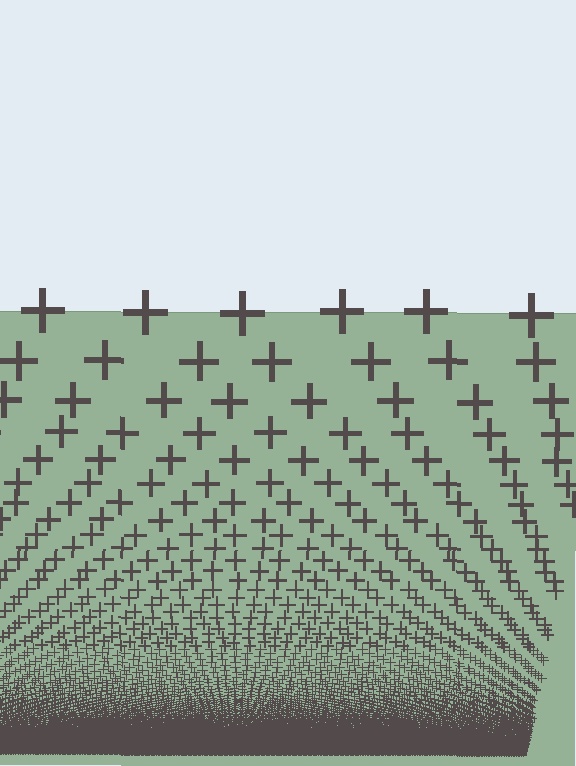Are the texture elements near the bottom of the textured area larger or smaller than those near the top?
Smaller. The gradient is inverted — elements near the bottom are smaller and denser.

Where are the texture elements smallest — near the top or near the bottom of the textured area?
Near the bottom.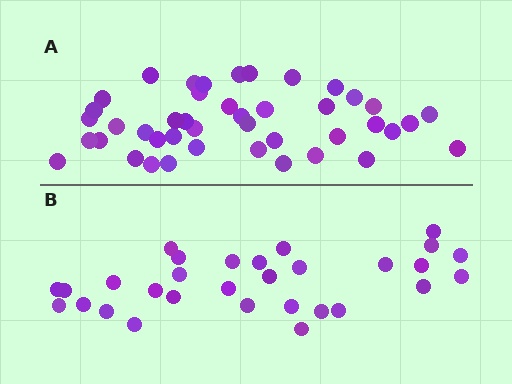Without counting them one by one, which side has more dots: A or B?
Region A (the top region) has more dots.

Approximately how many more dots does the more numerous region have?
Region A has approximately 15 more dots than region B.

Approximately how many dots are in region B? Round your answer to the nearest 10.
About 30 dots.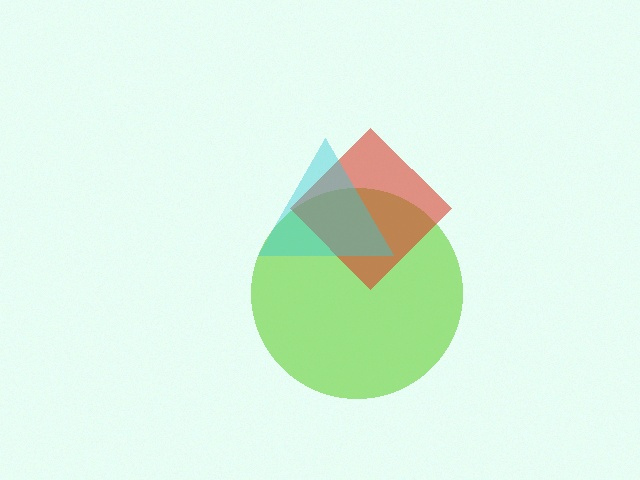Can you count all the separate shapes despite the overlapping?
Yes, there are 3 separate shapes.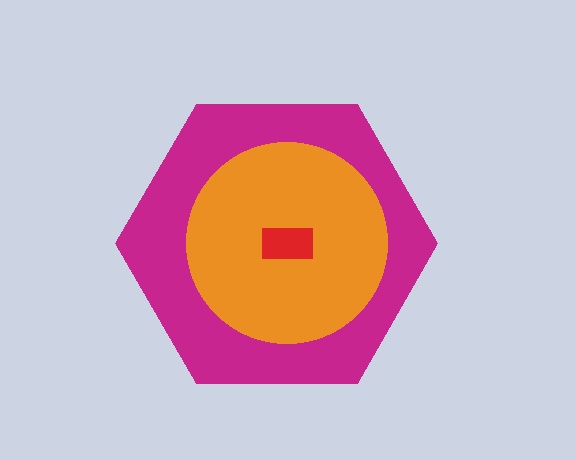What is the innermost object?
The red rectangle.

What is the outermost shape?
The magenta hexagon.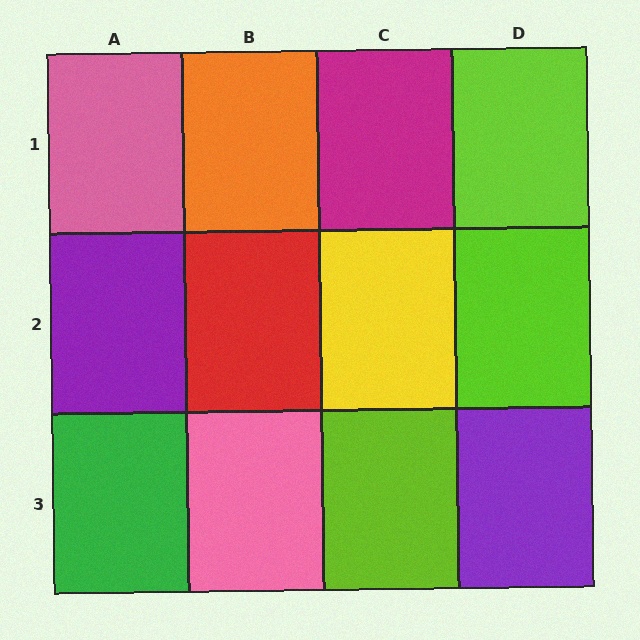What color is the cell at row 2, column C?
Yellow.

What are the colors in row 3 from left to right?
Green, pink, lime, purple.